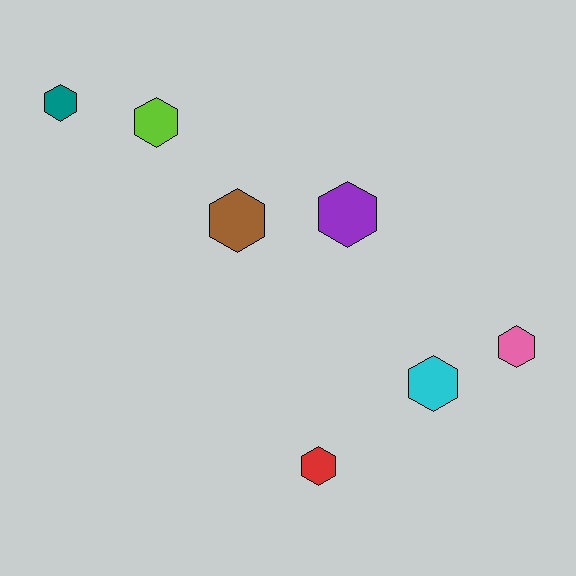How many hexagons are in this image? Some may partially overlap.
There are 7 hexagons.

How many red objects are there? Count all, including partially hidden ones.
There is 1 red object.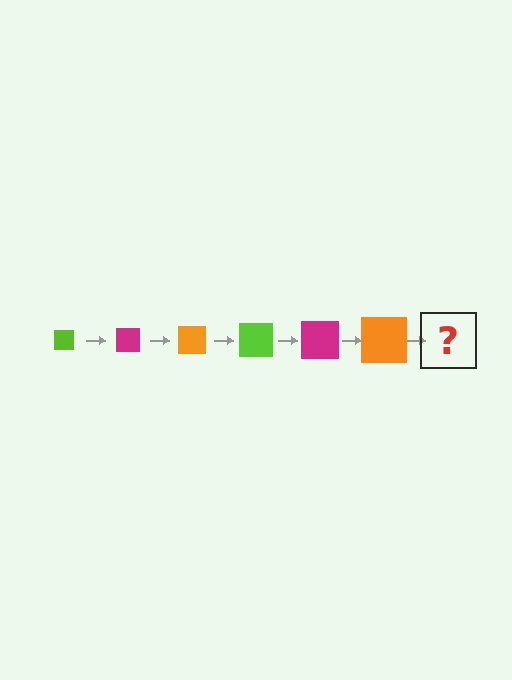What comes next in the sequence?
The next element should be a lime square, larger than the previous one.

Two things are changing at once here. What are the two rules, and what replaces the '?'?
The two rules are that the square grows larger each step and the color cycles through lime, magenta, and orange. The '?' should be a lime square, larger than the previous one.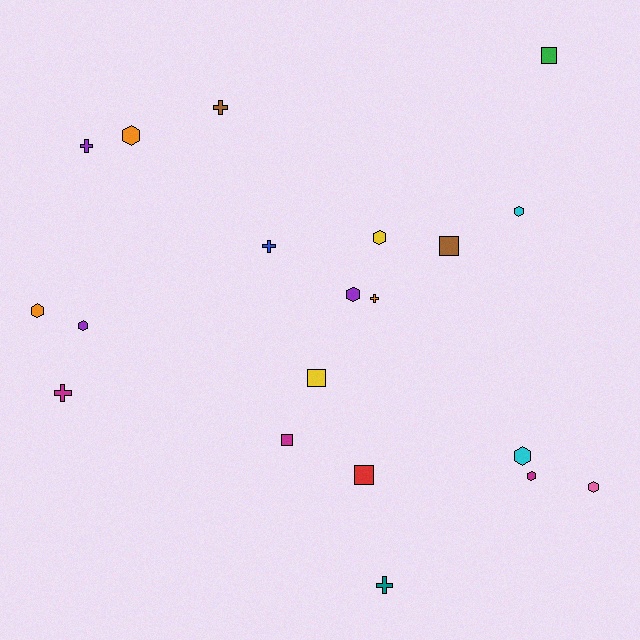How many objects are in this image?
There are 20 objects.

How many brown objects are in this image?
There are 2 brown objects.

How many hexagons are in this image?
There are 9 hexagons.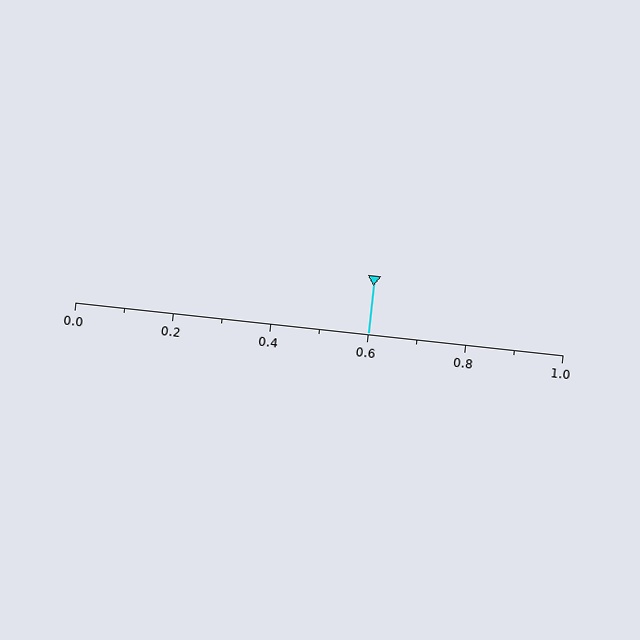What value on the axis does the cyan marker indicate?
The marker indicates approximately 0.6.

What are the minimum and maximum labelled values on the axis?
The axis runs from 0.0 to 1.0.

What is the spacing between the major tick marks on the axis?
The major ticks are spaced 0.2 apart.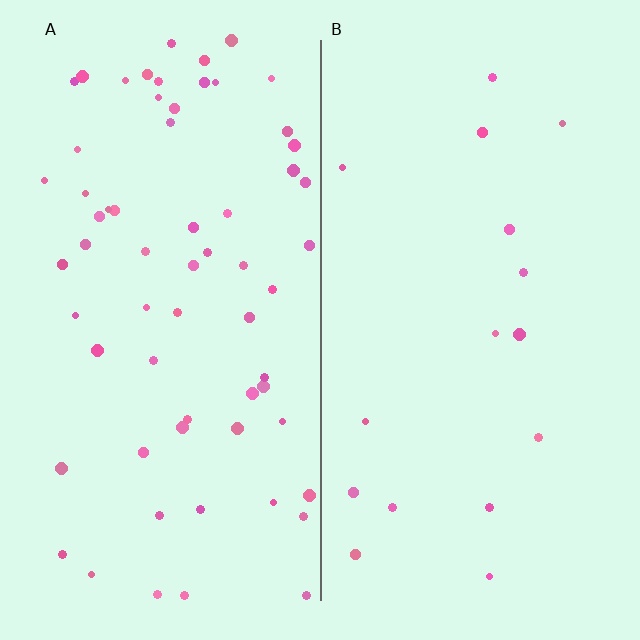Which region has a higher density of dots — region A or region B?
A (the left).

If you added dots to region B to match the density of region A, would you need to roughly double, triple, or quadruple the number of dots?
Approximately quadruple.